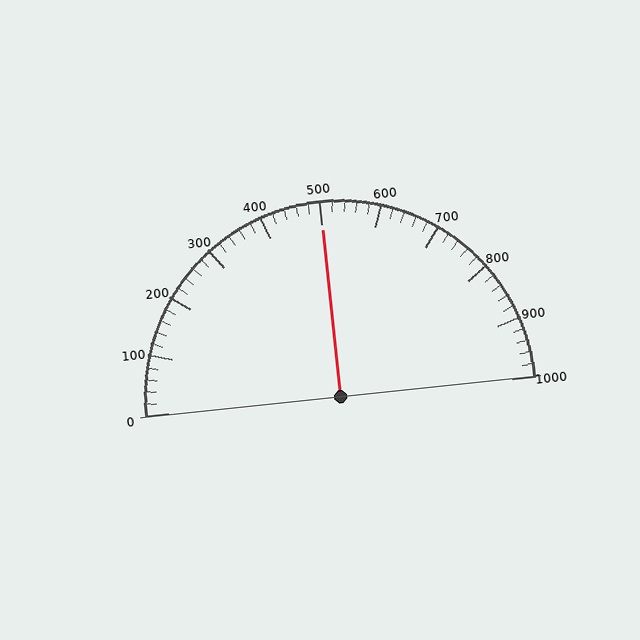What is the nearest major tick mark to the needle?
The nearest major tick mark is 500.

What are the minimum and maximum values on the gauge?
The gauge ranges from 0 to 1000.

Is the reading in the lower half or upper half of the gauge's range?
The reading is in the upper half of the range (0 to 1000).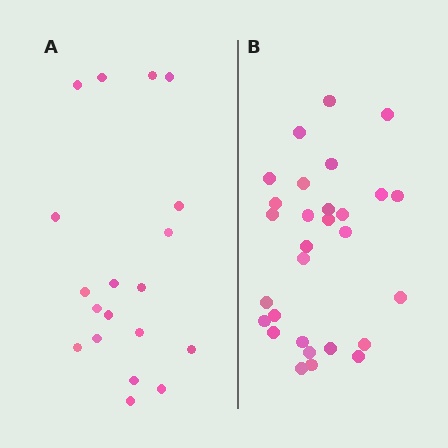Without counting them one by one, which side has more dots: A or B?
Region B (the right region) has more dots.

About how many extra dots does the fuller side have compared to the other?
Region B has roughly 10 or so more dots than region A.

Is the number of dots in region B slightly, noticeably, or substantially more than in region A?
Region B has substantially more. The ratio is roughly 1.5 to 1.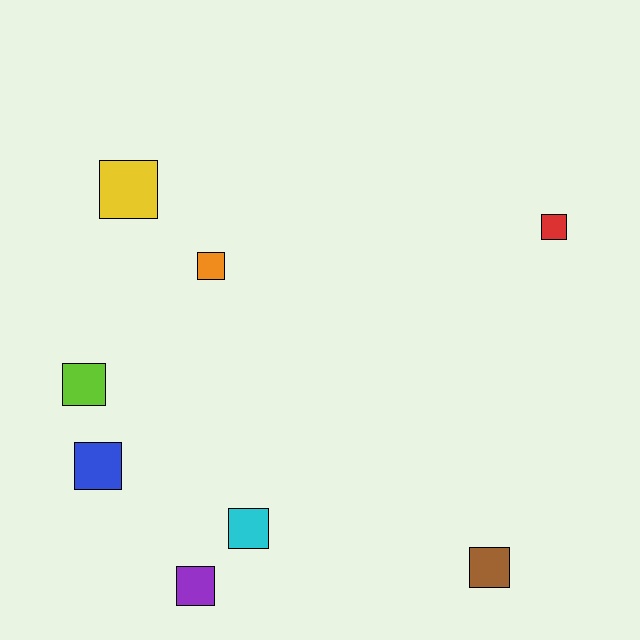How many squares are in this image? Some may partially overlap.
There are 8 squares.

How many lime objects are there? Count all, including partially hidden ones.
There is 1 lime object.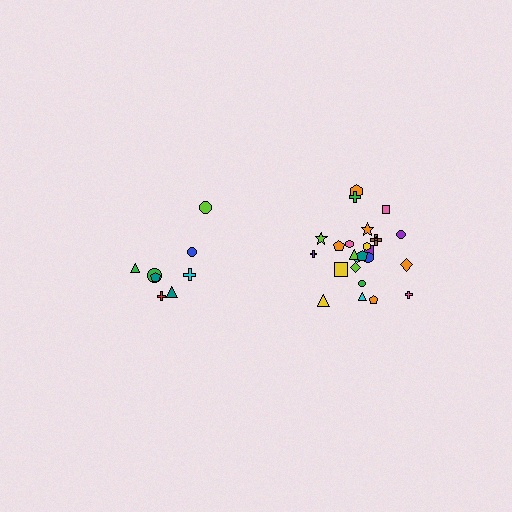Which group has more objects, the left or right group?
The right group.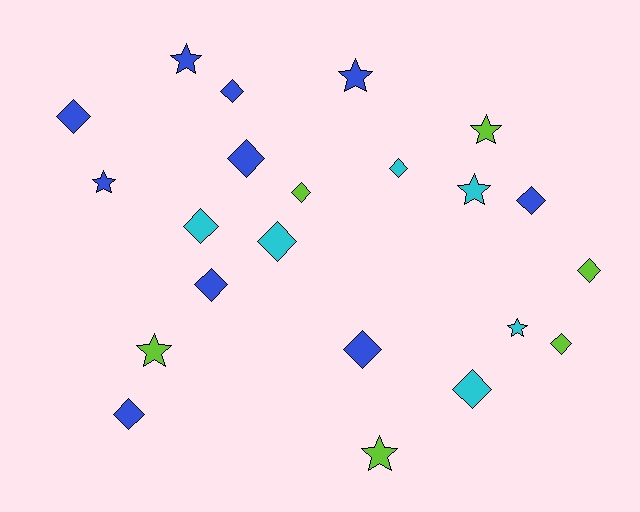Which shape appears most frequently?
Diamond, with 14 objects.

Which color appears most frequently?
Blue, with 10 objects.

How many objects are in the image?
There are 22 objects.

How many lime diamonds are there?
There are 3 lime diamonds.